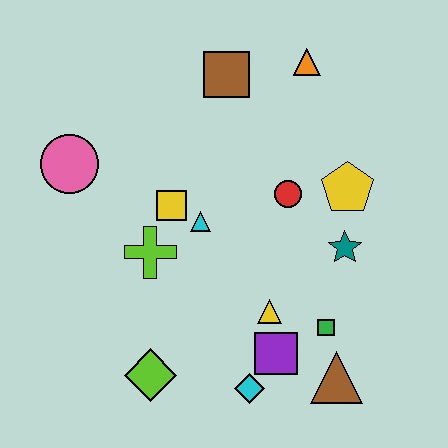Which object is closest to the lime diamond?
The cyan diamond is closest to the lime diamond.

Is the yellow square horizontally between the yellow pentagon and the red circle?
No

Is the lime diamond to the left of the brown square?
Yes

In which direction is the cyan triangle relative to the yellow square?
The cyan triangle is to the right of the yellow square.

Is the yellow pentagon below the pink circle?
Yes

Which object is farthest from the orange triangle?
The lime diamond is farthest from the orange triangle.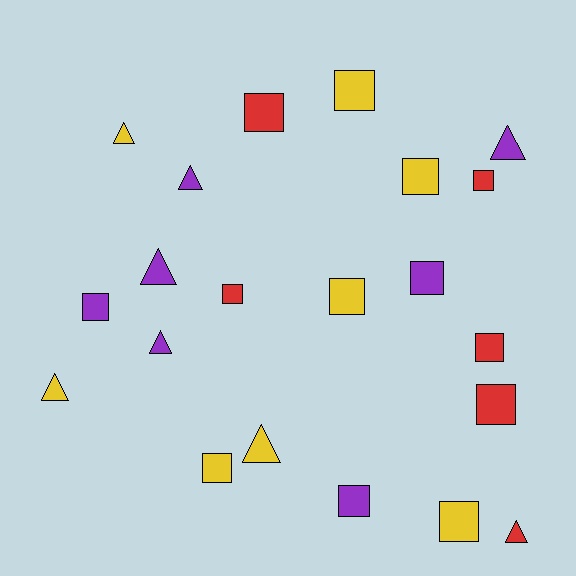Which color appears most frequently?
Yellow, with 8 objects.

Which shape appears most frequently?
Square, with 13 objects.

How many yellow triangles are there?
There are 3 yellow triangles.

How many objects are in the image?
There are 21 objects.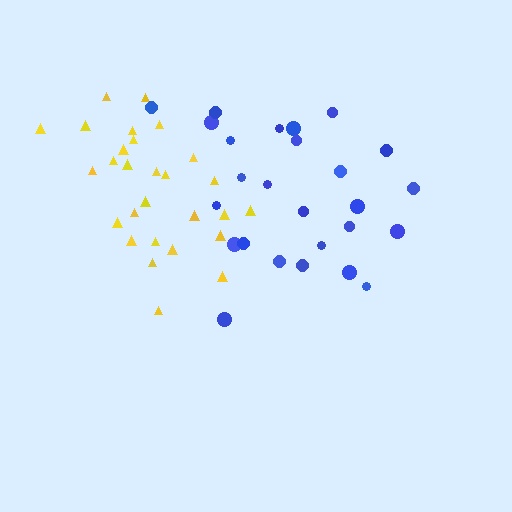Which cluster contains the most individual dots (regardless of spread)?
Yellow (29).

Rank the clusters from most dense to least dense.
yellow, blue.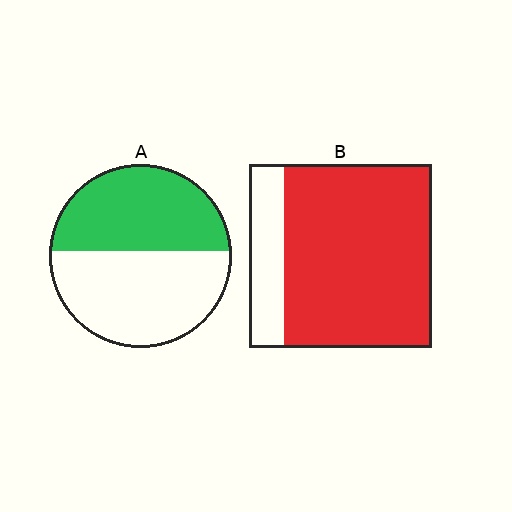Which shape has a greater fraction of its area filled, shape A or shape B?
Shape B.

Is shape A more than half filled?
Roughly half.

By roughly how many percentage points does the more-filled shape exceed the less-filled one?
By roughly 35 percentage points (B over A).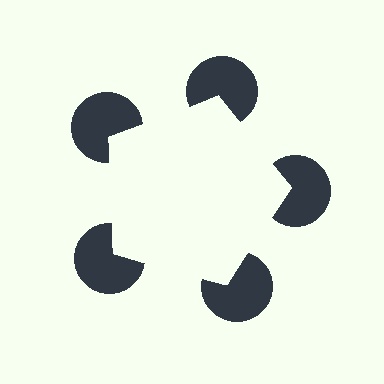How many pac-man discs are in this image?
There are 5 — one at each vertex of the illusory pentagon.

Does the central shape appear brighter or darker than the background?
It typically appears slightly brighter than the background, even though no actual brightness change is drawn.